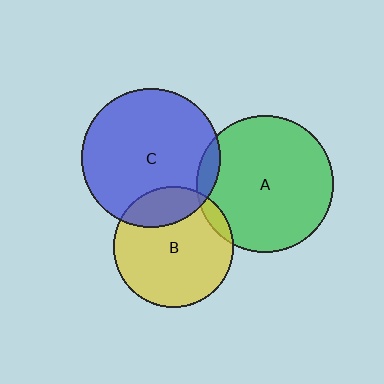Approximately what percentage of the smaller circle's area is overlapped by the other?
Approximately 20%.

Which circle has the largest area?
Circle C (blue).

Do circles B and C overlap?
Yes.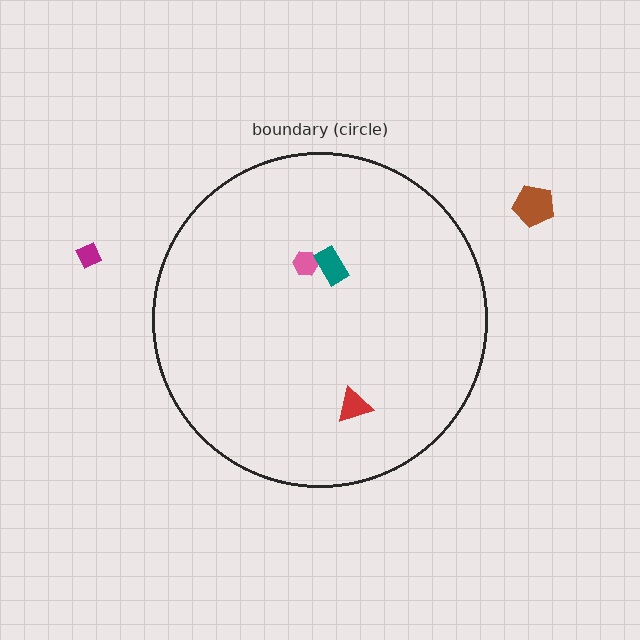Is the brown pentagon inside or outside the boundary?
Outside.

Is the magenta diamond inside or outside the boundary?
Outside.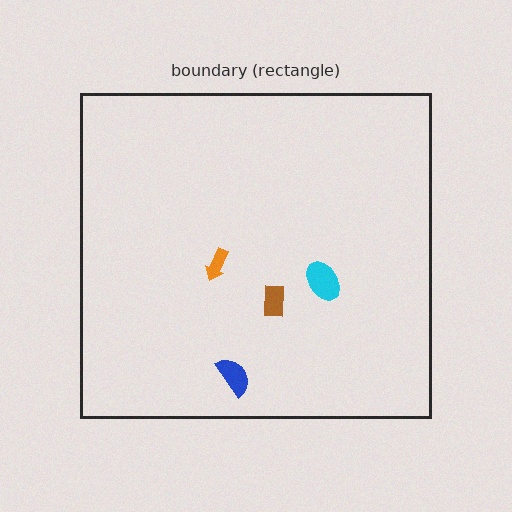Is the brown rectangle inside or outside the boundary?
Inside.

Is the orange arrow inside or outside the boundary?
Inside.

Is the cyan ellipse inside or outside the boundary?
Inside.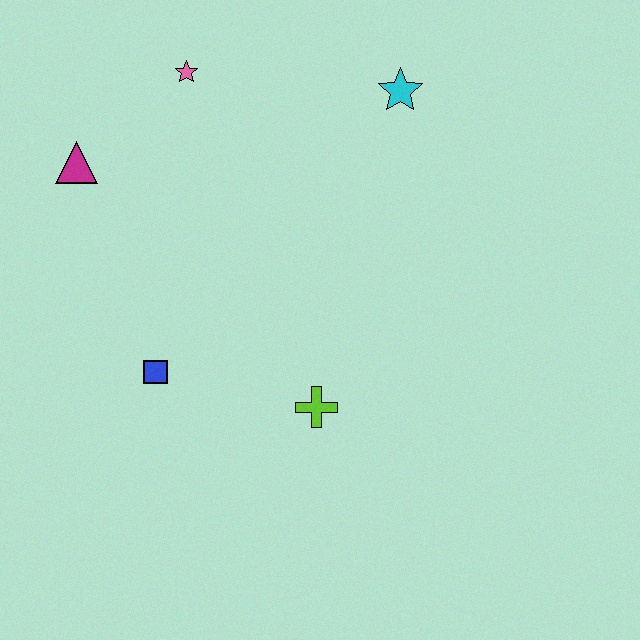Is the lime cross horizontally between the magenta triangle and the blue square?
No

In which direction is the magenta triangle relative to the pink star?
The magenta triangle is to the left of the pink star.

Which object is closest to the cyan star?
The pink star is closest to the cyan star.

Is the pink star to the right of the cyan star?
No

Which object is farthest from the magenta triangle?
The lime cross is farthest from the magenta triangle.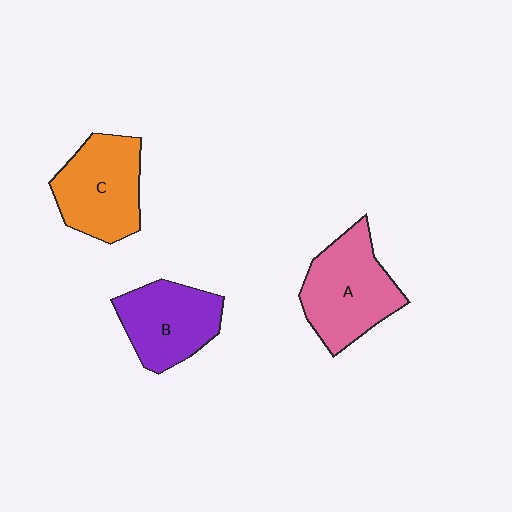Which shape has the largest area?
Shape A (pink).